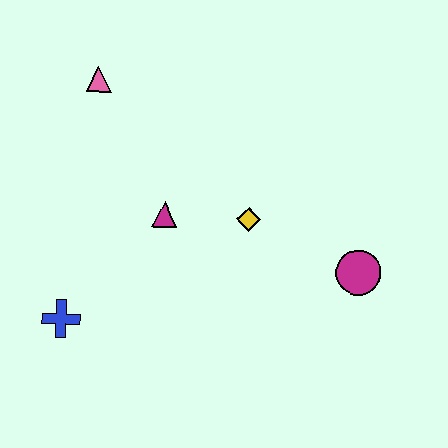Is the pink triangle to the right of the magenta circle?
No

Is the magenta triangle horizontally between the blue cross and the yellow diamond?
Yes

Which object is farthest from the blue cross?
The magenta circle is farthest from the blue cross.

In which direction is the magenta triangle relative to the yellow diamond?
The magenta triangle is to the left of the yellow diamond.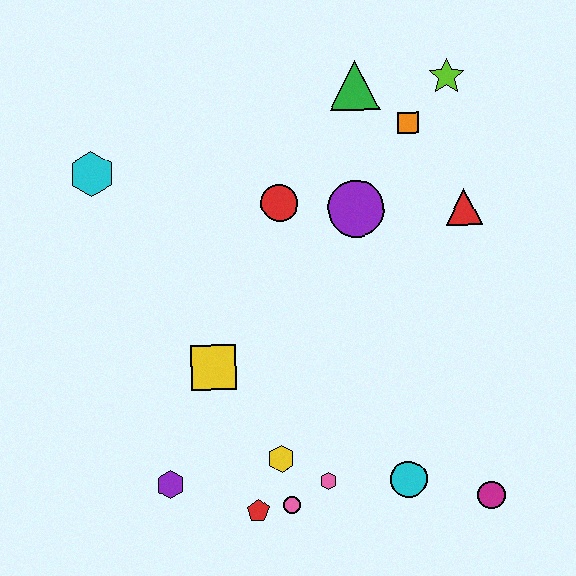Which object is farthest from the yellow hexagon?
The lime star is farthest from the yellow hexagon.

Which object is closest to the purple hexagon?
The red pentagon is closest to the purple hexagon.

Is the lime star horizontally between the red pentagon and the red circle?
No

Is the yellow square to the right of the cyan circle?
No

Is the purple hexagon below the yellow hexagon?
Yes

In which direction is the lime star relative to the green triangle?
The lime star is to the right of the green triangle.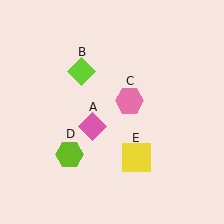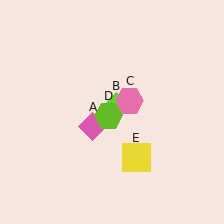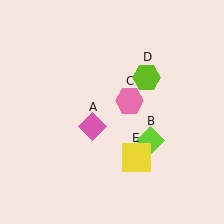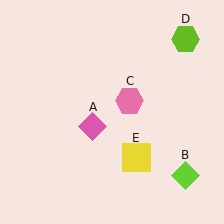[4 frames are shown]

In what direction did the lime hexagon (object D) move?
The lime hexagon (object D) moved up and to the right.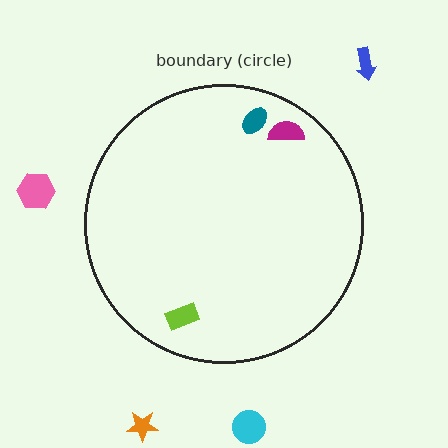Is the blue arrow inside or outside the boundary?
Outside.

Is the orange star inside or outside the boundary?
Outside.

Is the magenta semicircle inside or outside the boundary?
Inside.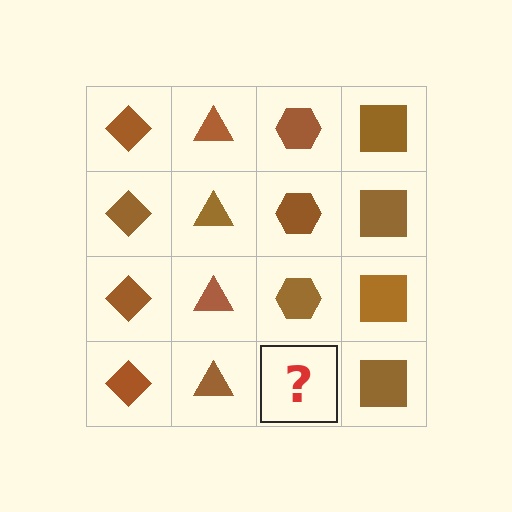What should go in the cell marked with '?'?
The missing cell should contain a brown hexagon.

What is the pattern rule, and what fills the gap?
The rule is that each column has a consistent shape. The gap should be filled with a brown hexagon.